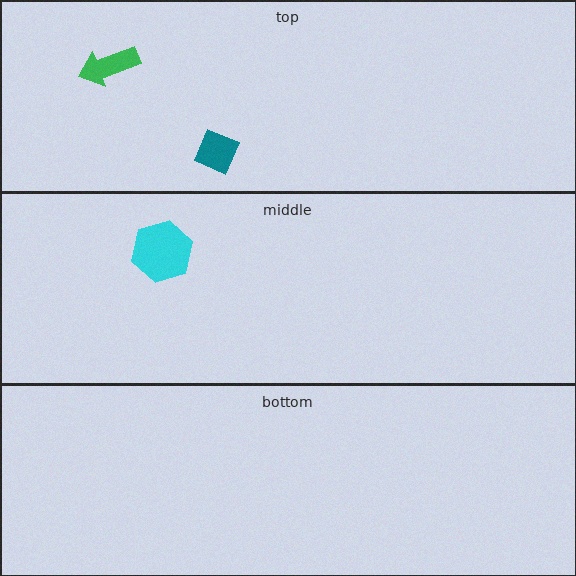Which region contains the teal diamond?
The top region.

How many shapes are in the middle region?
1.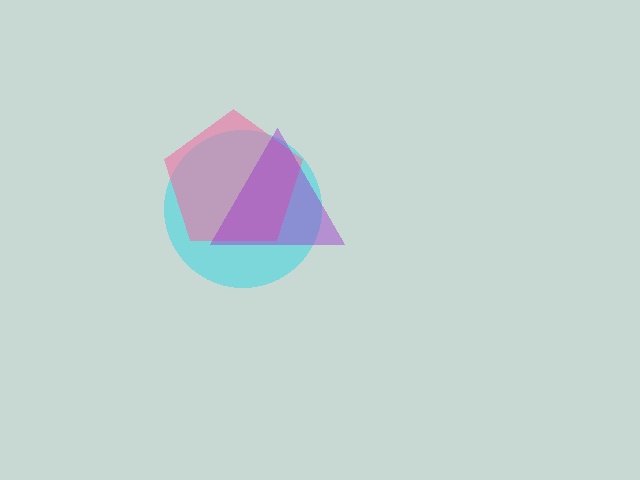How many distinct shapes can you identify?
There are 3 distinct shapes: a cyan circle, a pink pentagon, a purple triangle.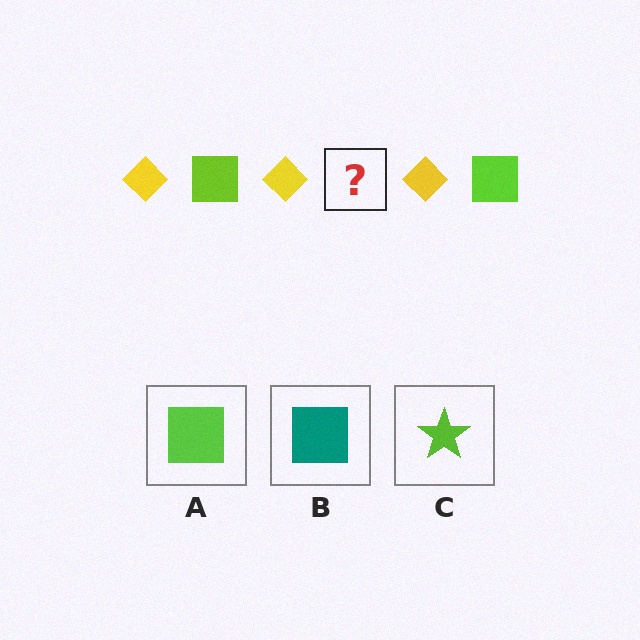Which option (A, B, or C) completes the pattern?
A.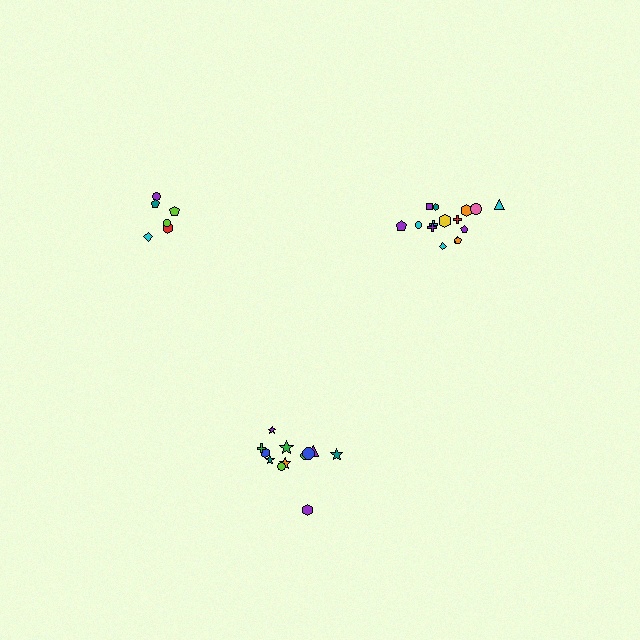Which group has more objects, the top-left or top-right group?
The top-right group.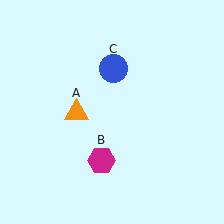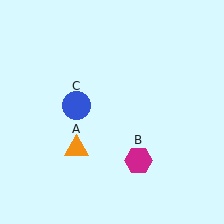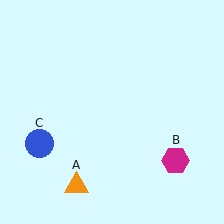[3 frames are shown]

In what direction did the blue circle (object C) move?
The blue circle (object C) moved down and to the left.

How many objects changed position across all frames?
3 objects changed position: orange triangle (object A), magenta hexagon (object B), blue circle (object C).